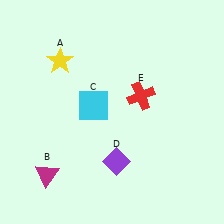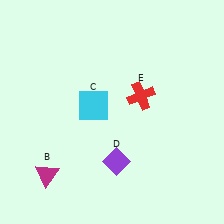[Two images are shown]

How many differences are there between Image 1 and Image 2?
There is 1 difference between the two images.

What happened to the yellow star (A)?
The yellow star (A) was removed in Image 2. It was in the top-left area of Image 1.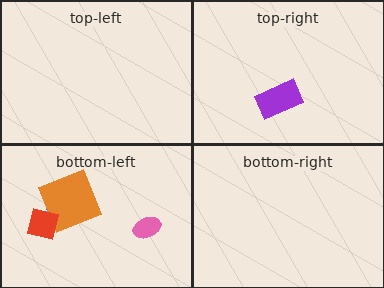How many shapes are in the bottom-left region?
5.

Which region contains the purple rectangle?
The top-right region.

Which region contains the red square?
The bottom-left region.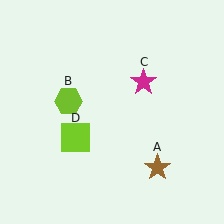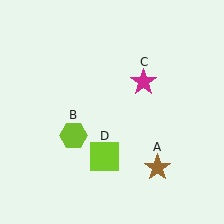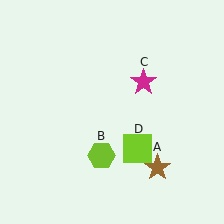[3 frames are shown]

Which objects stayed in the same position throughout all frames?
Brown star (object A) and magenta star (object C) remained stationary.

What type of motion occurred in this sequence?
The lime hexagon (object B), lime square (object D) rotated counterclockwise around the center of the scene.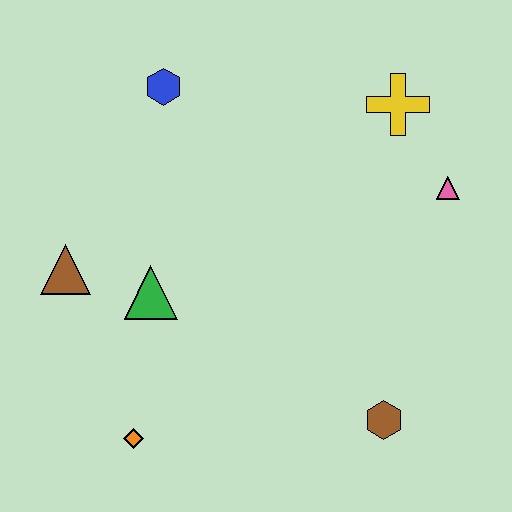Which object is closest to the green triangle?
The brown triangle is closest to the green triangle.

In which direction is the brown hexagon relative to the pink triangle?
The brown hexagon is below the pink triangle.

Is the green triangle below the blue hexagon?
Yes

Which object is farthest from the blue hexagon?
The brown hexagon is farthest from the blue hexagon.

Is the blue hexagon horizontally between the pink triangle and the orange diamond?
Yes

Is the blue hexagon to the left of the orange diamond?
No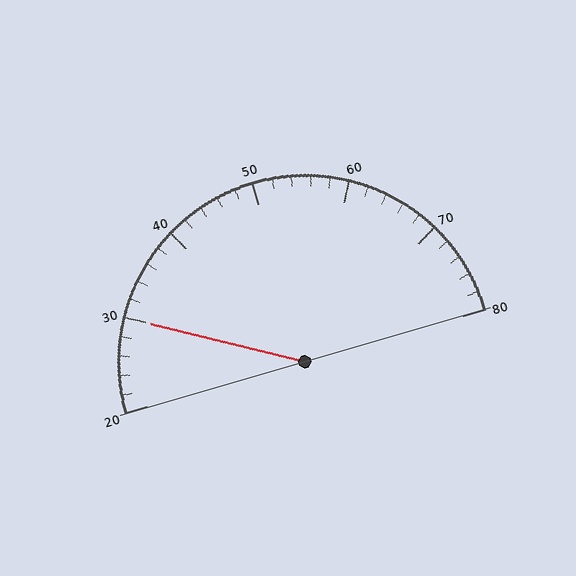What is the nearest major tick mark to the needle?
The nearest major tick mark is 30.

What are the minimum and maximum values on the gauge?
The gauge ranges from 20 to 80.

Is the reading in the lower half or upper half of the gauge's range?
The reading is in the lower half of the range (20 to 80).